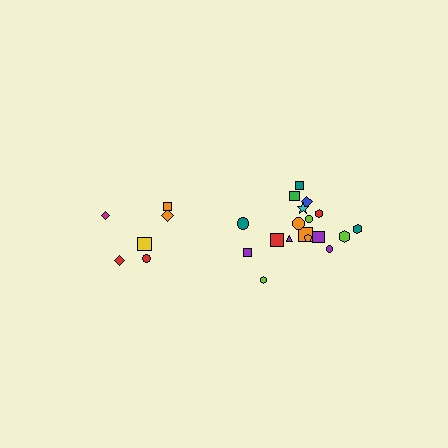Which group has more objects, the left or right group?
The right group.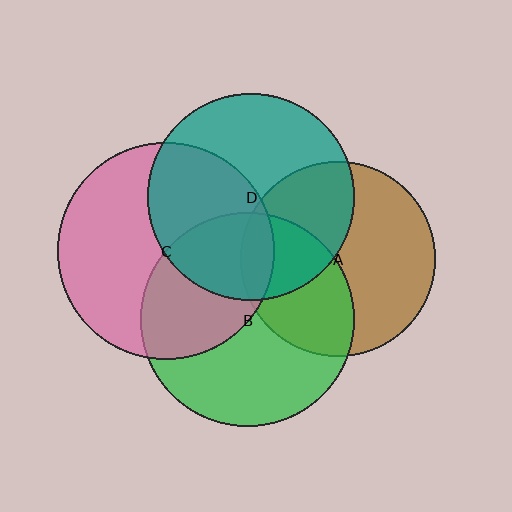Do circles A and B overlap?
Yes.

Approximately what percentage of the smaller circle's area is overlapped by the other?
Approximately 40%.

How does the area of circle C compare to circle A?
Approximately 1.2 times.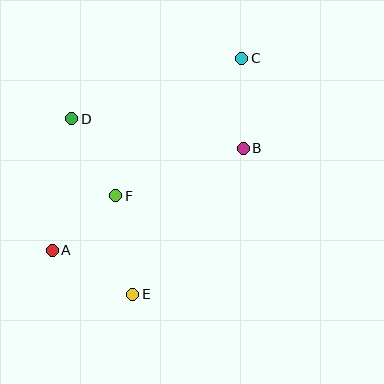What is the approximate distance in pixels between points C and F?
The distance between C and F is approximately 187 pixels.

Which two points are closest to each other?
Points A and F are closest to each other.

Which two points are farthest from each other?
Points A and C are farthest from each other.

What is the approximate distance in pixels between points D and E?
The distance between D and E is approximately 186 pixels.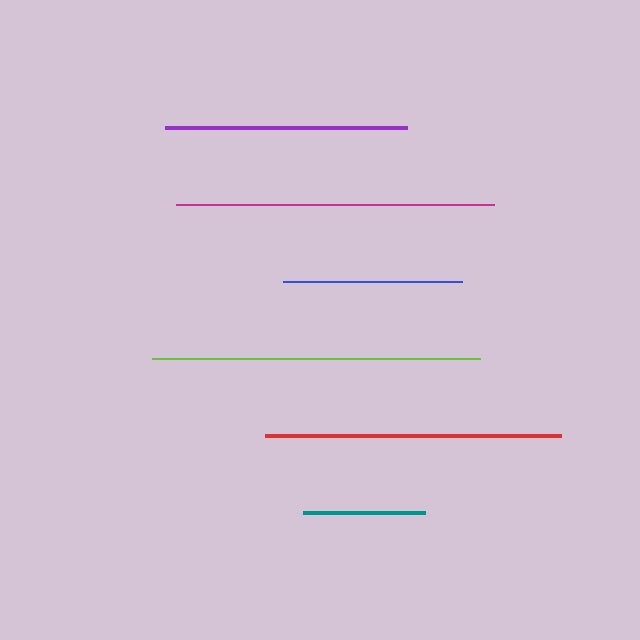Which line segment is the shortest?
The teal line is the shortest at approximately 122 pixels.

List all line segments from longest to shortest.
From longest to shortest: lime, magenta, red, purple, blue, teal.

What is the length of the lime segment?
The lime segment is approximately 328 pixels long.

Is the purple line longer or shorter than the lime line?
The lime line is longer than the purple line.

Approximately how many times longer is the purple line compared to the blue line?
The purple line is approximately 1.4 times the length of the blue line.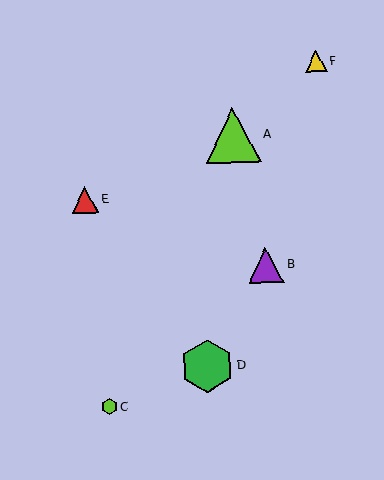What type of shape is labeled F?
Shape F is a yellow triangle.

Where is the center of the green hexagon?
The center of the green hexagon is at (207, 366).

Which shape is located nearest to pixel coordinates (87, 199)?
The red triangle (labeled E) at (85, 200) is nearest to that location.